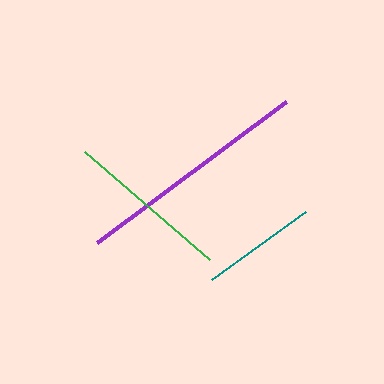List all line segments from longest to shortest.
From longest to shortest: purple, green, teal.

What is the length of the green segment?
The green segment is approximately 165 pixels long.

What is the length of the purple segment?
The purple segment is approximately 236 pixels long.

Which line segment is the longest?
The purple line is the longest at approximately 236 pixels.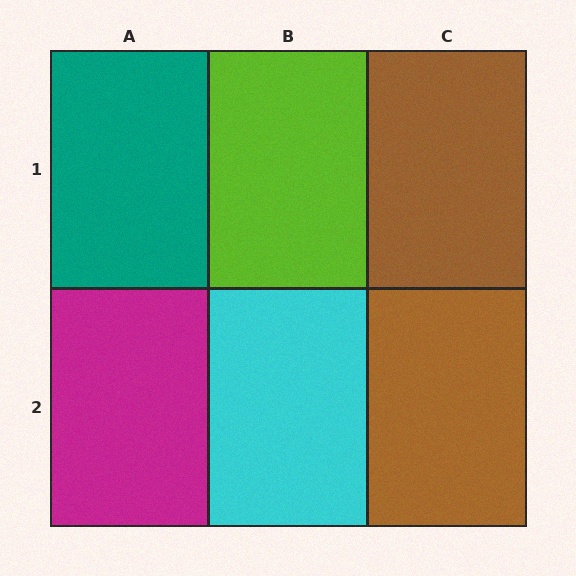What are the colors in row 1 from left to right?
Teal, lime, brown.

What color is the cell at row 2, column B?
Cyan.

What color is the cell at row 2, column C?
Brown.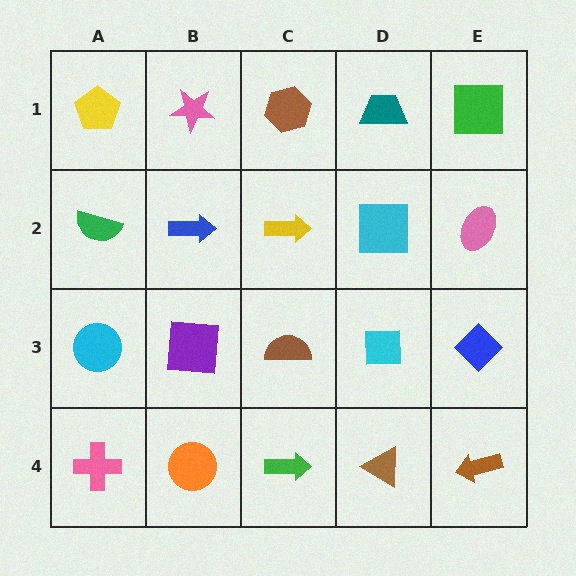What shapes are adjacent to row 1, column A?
A green semicircle (row 2, column A), a pink star (row 1, column B).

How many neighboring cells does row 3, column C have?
4.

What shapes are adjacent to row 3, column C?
A yellow arrow (row 2, column C), a green arrow (row 4, column C), a purple square (row 3, column B), a cyan square (row 3, column D).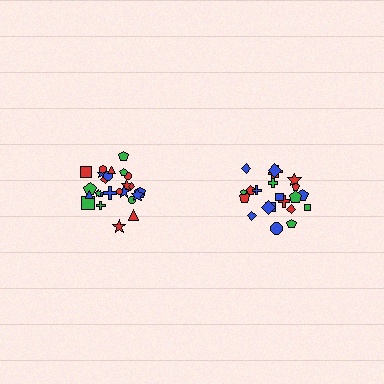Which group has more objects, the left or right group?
The left group.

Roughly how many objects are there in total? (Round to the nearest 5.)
Roughly 45 objects in total.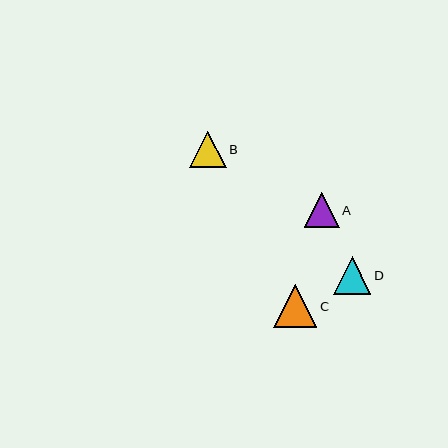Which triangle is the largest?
Triangle C is the largest with a size of approximately 44 pixels.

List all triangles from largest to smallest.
From largest to smallest: C, D, B, A.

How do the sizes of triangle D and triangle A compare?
Triangle D and triangle A are approximately the same size.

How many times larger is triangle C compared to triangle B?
Triangle C is approximately 1.2 times the size of triangle B.